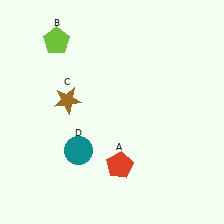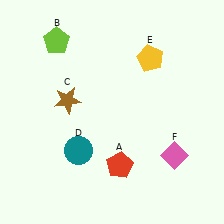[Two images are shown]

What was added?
A yellow pentagon (E), a pink diamond (F) were added in Image 2.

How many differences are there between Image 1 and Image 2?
There are 2 differences between the two images.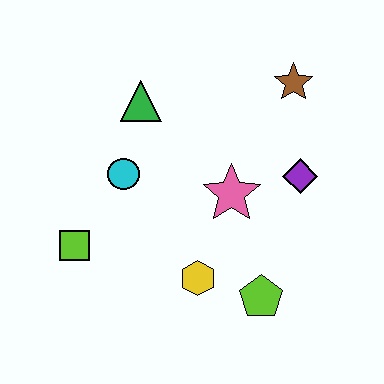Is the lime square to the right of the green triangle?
No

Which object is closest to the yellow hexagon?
The lime pentagon is closest to the yellow hexagon.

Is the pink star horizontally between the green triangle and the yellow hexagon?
No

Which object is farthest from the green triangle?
The lime pentagon is farthest from the green triangle.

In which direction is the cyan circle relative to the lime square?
The cyan circle is above the lime square.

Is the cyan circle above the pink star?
Yes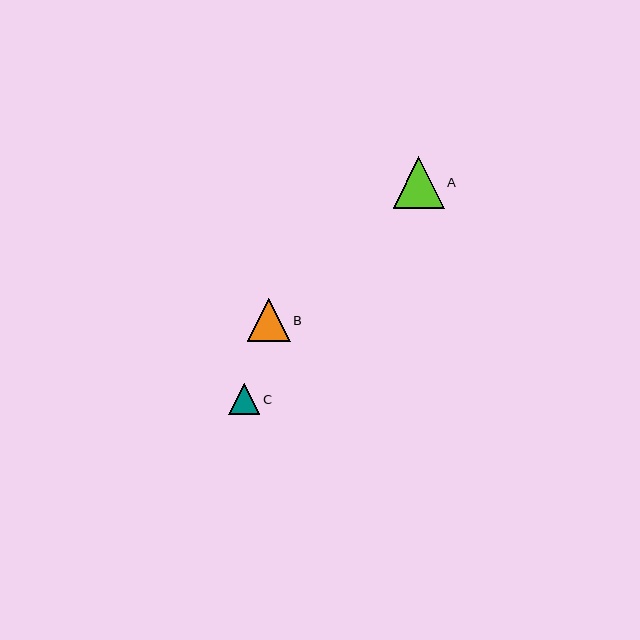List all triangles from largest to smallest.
From largest to smallest: A, B, C.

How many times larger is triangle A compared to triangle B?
Triangle A is approximately 1.2 times the size of triangle B.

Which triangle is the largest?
Triangle A is the largest with a size of approximately 51 pixels.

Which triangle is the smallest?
Triangle C is the smallest with a size of approximately 32 pixels.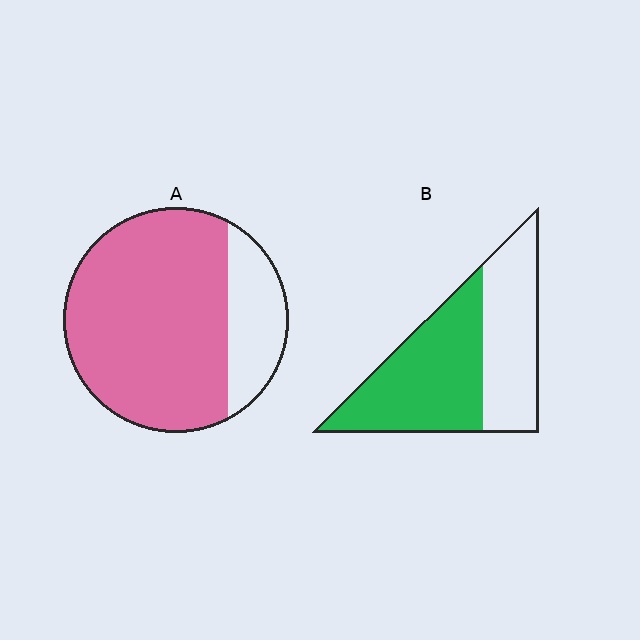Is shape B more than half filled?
Yes.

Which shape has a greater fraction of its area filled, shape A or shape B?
Shape A.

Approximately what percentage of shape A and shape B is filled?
A is approximately 80% and B is approximately 55%.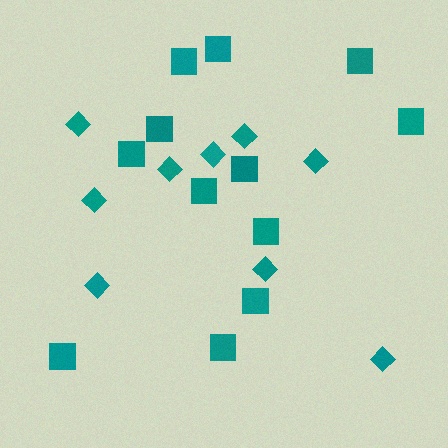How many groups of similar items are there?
There are 2 groups: one group of diamonds (9) and one group of squares (12).